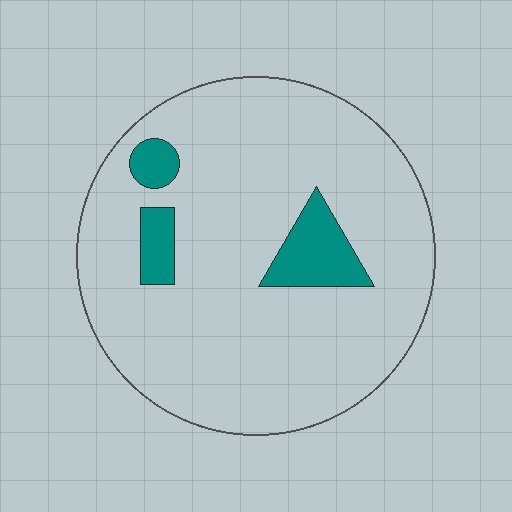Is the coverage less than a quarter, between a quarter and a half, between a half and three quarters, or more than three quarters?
Less than a quarter.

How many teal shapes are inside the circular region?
3.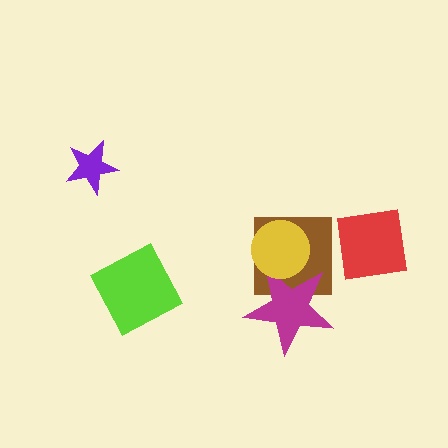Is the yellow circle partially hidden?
No, no other shape covers it.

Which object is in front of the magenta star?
The yellow circle is in front of the magenta star.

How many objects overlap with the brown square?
2 objects overlap with the brown square.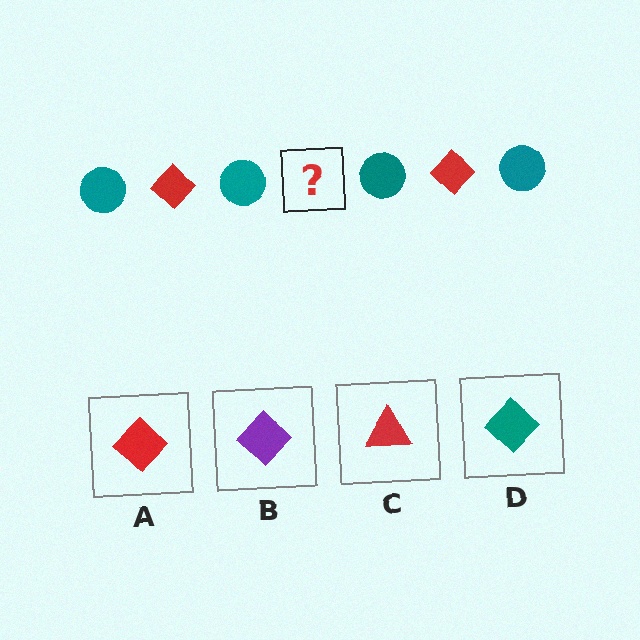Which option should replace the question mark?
Option A.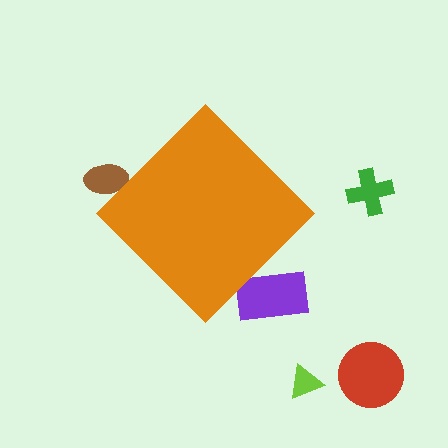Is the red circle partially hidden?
No, the red circle is fully visible.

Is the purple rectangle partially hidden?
Yes, the purple rectangle is partially hidden behind the orange diamond.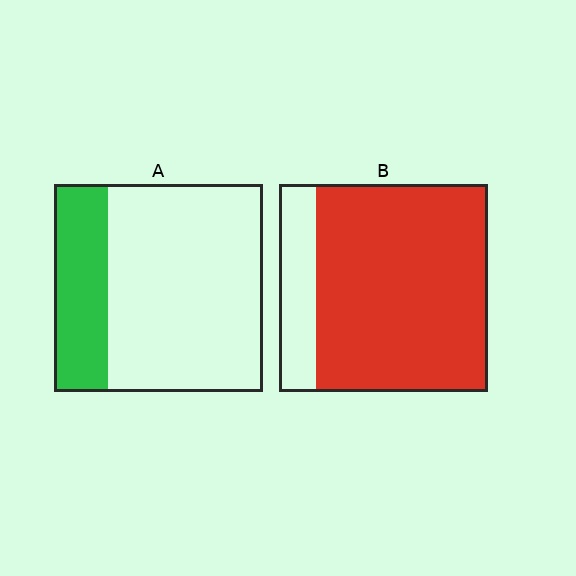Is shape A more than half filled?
No.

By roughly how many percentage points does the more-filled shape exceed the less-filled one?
By roughly 55 percentage points (B over A).